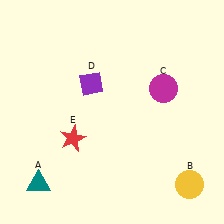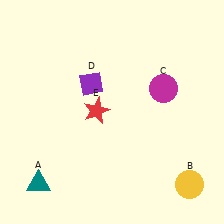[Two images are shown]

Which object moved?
The red star (E) moved up.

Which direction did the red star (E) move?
The red star (E) moved up.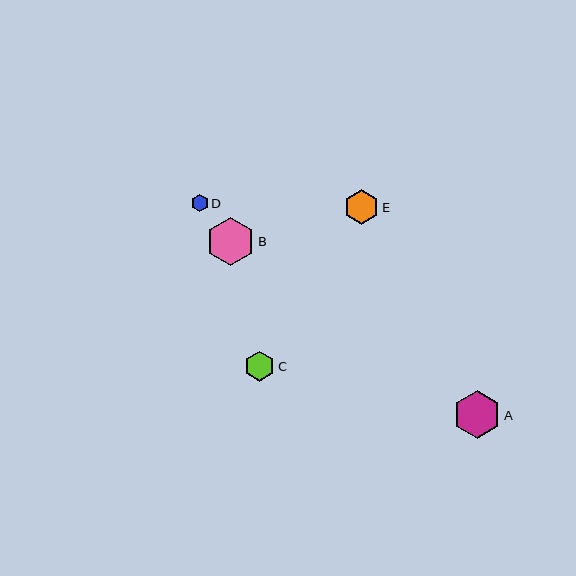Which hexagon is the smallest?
Hexagon D is the smallest with a size of approximately 17 pixels.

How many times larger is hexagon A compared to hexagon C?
Hexagon A is approximately 1.6 times the size of hexagon C.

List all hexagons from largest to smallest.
From largest to smallest: B, A, E, C, D.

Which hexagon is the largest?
Hexagon B is the largest with a size of approximately 48 pixels.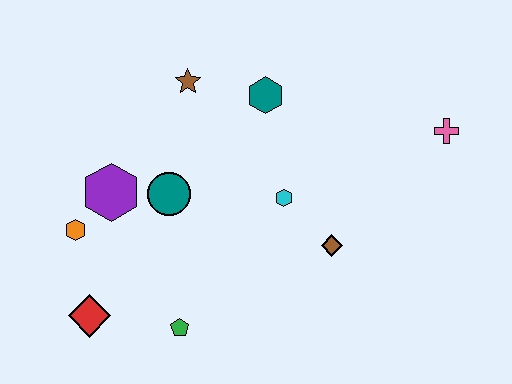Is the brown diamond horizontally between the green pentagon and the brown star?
No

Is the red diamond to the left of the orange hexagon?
No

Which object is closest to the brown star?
The teal hexagon is closest to the brown star.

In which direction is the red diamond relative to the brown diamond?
The red diamond is to the left of the brown diamond.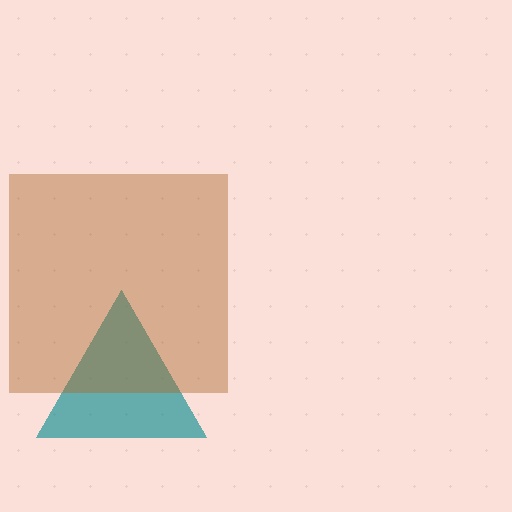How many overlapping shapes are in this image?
There are 2 overlapping shapes in the image.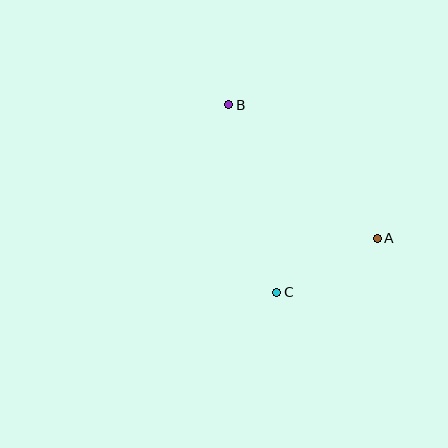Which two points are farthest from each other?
Points A and B are farthest from each other.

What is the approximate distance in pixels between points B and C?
The distance between B and C is approximately 194 pixels.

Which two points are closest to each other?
Points A and C are closest to each other.